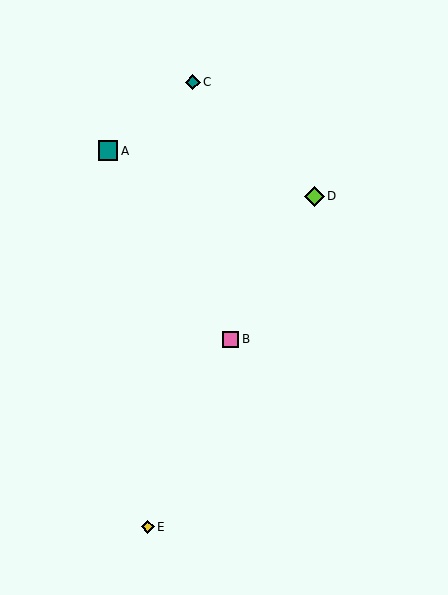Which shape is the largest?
The lime diamond (labeled D) is the largest.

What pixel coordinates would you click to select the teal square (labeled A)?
Click at (108, 151) to select the teal square A.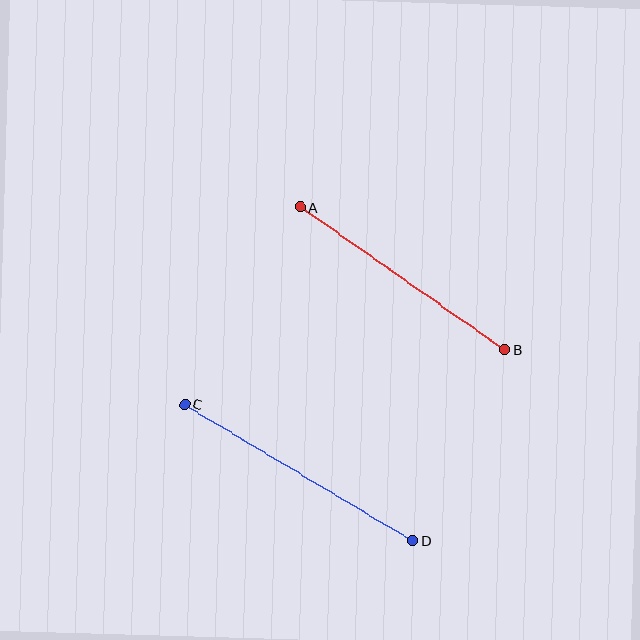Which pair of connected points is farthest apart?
Points C and D are farthest apart.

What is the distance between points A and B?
The distance is approximately 249 pixels.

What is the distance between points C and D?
The distance is approximately 265 pixels.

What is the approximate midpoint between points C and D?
The midpoint is at approximately (298, 473) pixels.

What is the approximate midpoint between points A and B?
The midpoint is at approximately (403, 278) pixels.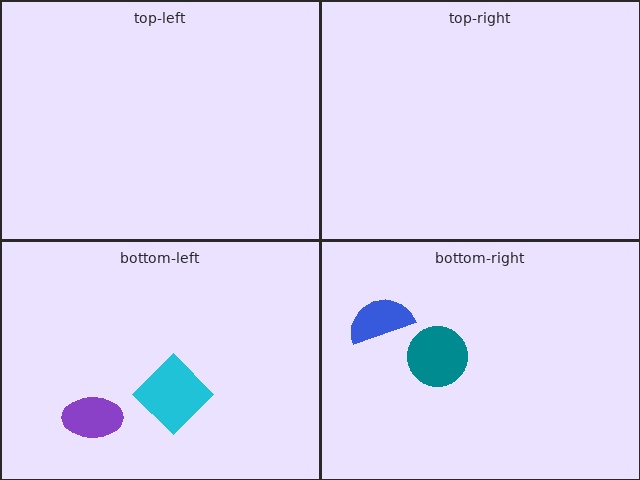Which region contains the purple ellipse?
The bottom-left region.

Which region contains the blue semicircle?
The bottom-right region.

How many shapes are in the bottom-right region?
2.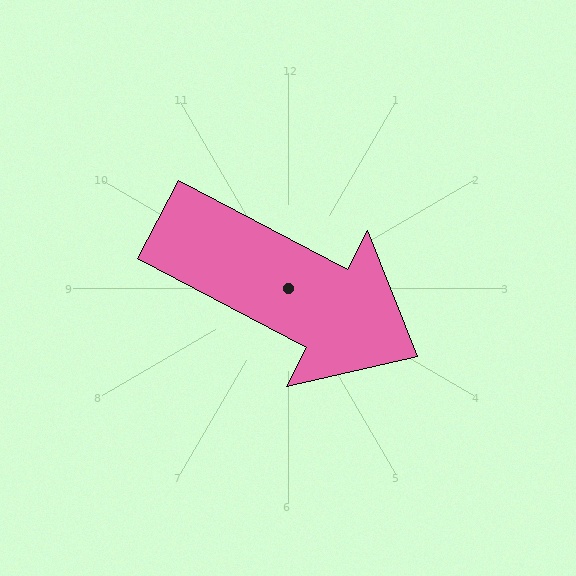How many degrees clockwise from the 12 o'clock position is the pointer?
Approximately 118 degrees.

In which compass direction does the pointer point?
Southeast.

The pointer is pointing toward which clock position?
Roughly 4 o'clock.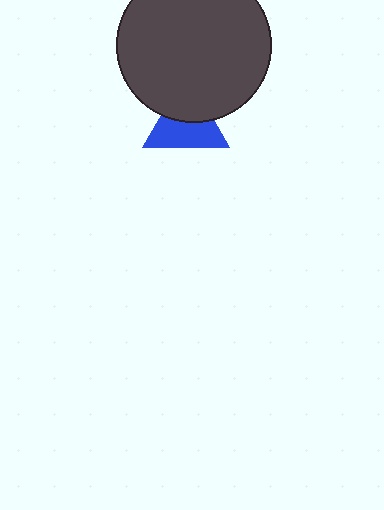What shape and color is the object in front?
The object in front is a dark gray circle.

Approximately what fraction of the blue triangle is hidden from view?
Roughly 42% of the blue triangle is hidden behind the dark gray circle.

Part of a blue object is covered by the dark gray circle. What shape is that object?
It is a triangle.